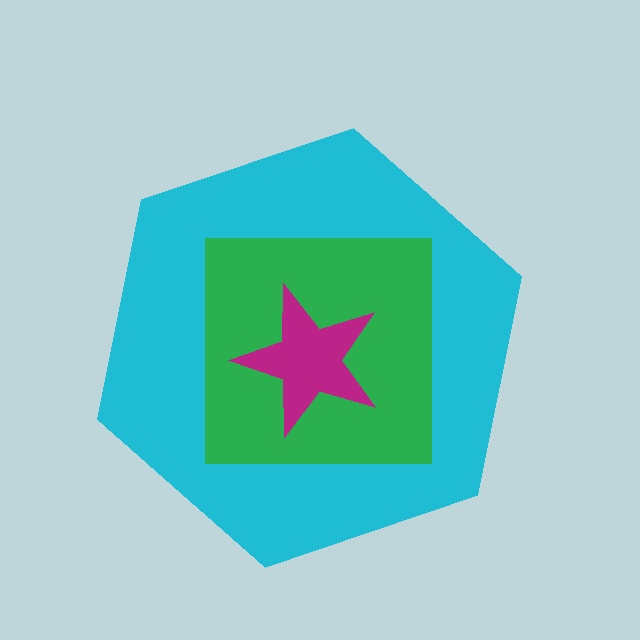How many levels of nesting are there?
3.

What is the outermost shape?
The cyan hexagon.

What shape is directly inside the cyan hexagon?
The green square.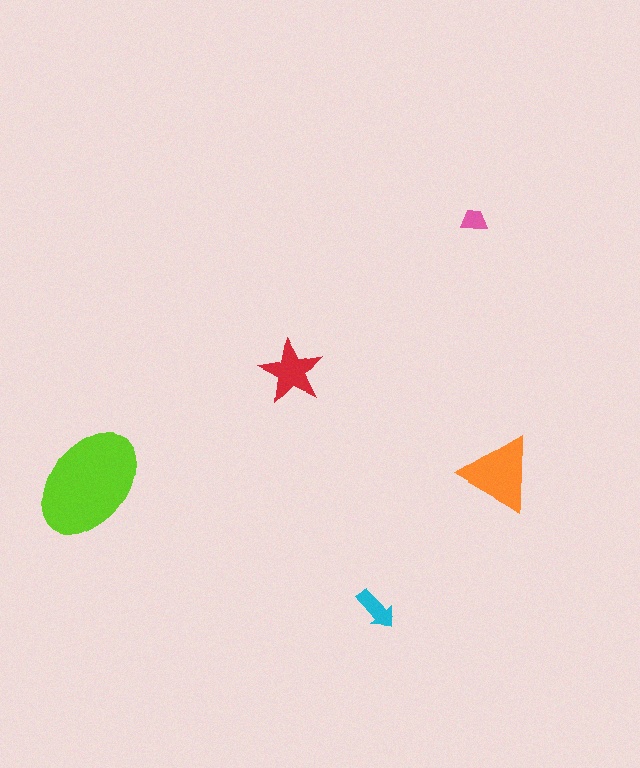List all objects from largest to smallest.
The lime ellipse, the orange triangle, the red star, the cyan arrow, the pink trapezoid.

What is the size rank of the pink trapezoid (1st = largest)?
5th.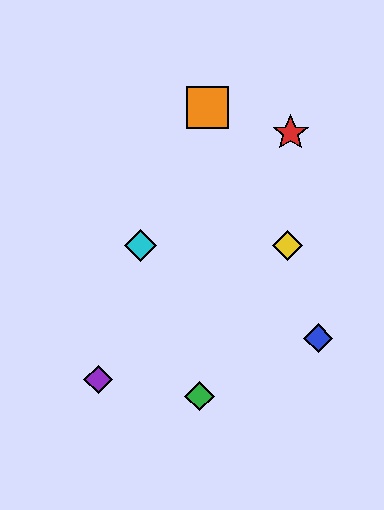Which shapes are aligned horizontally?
The yellow diamond, the cyan diamond are aligned horizontally.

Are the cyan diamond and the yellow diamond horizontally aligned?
Yes, both are at y≈246.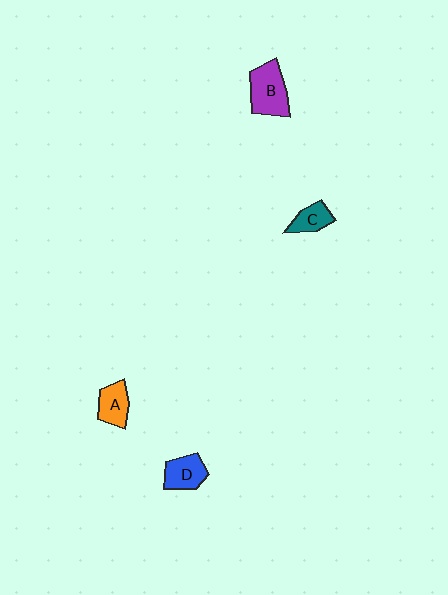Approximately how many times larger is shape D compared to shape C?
Approximately 1.3 times.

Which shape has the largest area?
Shape B (purple).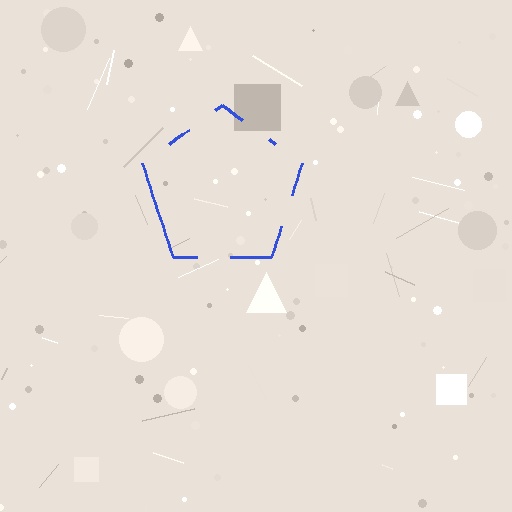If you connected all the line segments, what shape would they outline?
They would outline a pentagon.